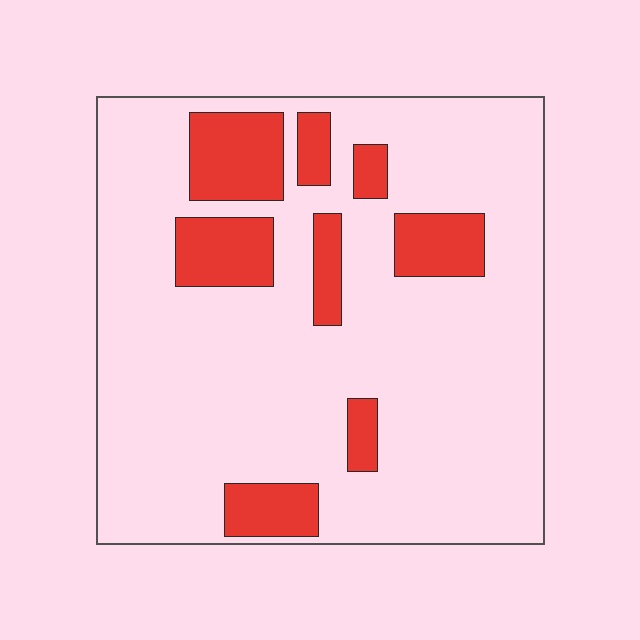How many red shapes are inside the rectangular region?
8.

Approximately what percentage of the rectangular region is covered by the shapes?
Approximately 20%.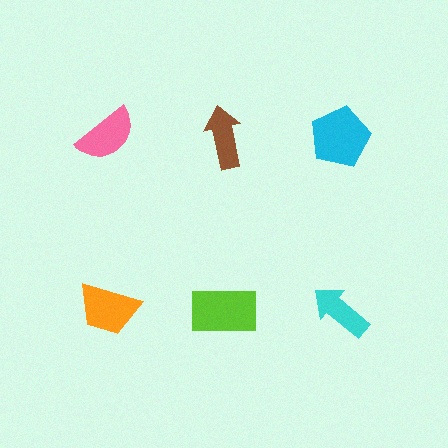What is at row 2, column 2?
A lime rectangle.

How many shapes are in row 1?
3 shapes.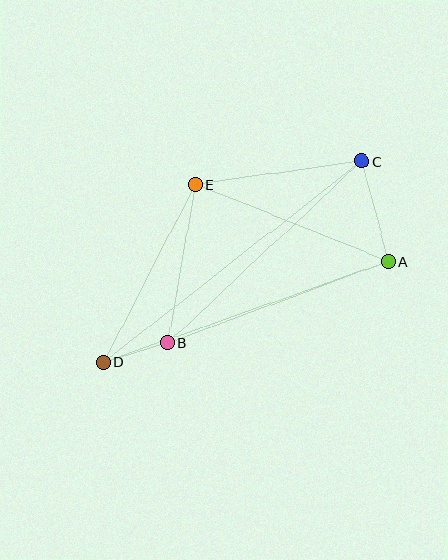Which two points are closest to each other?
Points B and D are closest to each other.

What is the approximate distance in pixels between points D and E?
The distance between D and E is approximately 200 pixels.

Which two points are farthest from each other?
Points C and D are farthest from each other.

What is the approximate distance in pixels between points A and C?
The distance between A and C is approximately 104 pixels.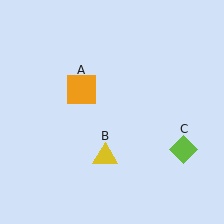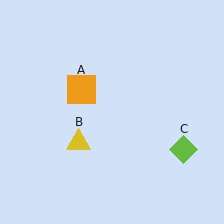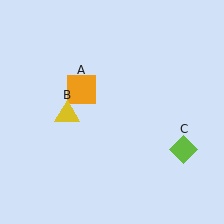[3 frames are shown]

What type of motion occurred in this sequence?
The yellow triangle (object B) rotated clockwise around the center of the scene.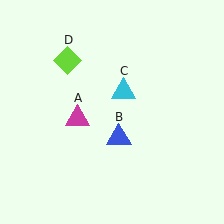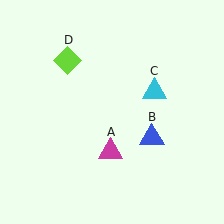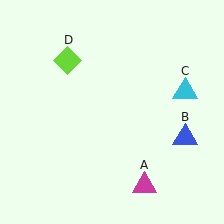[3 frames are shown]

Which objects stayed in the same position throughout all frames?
Lime diamond (object D) remained stationary.